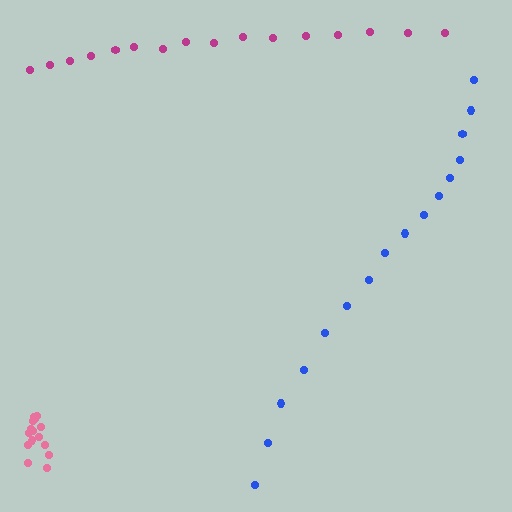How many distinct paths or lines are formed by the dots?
There are 3 distinct paths.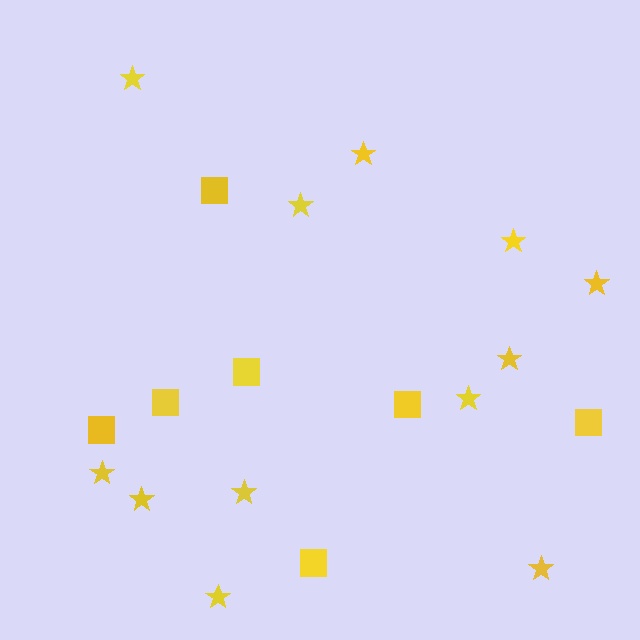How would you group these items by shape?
There are 2 groups: one group of stars (12) and one group of squares (7).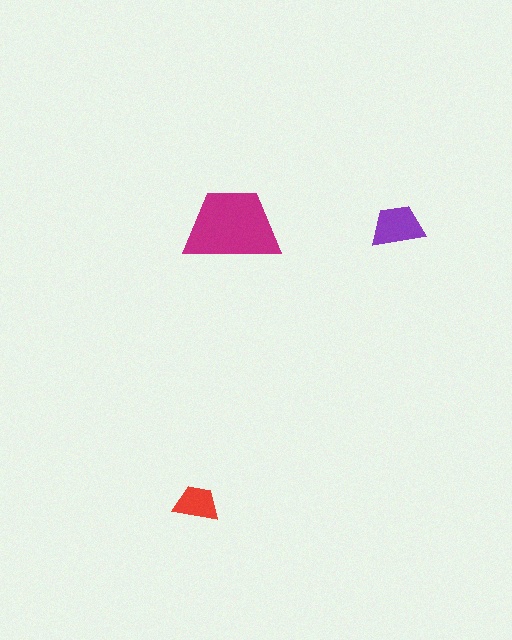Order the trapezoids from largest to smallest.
the magenta one, the purple one, the red one.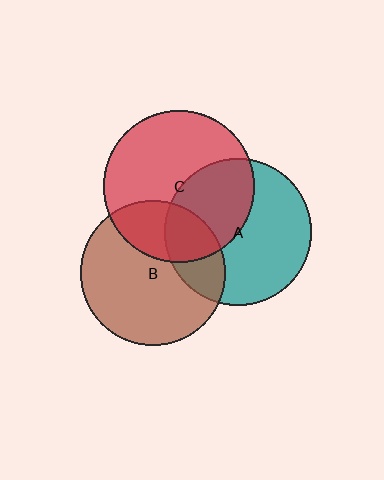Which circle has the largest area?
Circle C (red).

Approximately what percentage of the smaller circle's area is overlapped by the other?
Approximately 30%.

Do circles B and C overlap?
Yes.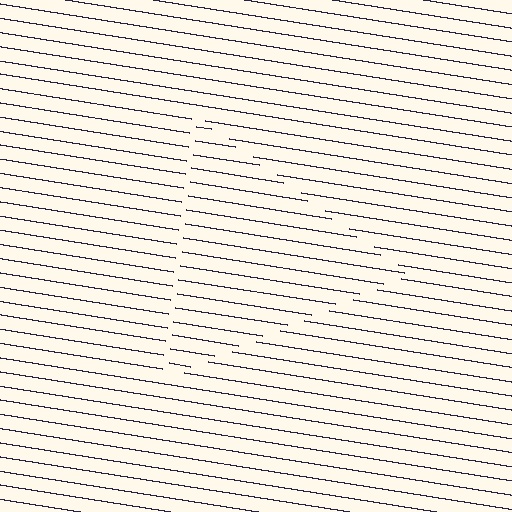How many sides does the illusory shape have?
3 sides — the line-ends trace a triangle.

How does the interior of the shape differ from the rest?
The interior of the shape contains the same grating, shifted by half a period — the contour is defined by the phase discontinuity where line-ends from the inner and outer gratings abut.